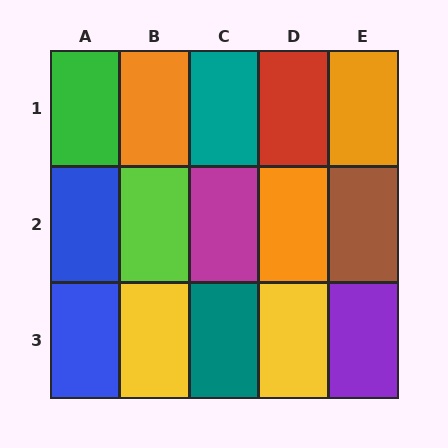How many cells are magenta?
1 cell is magenta.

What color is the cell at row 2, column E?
Brown.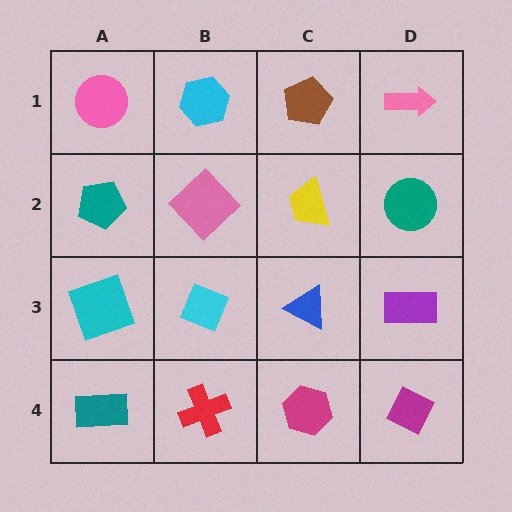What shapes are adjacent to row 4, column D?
A purple rectangle (row 3, column D), a magenta hexagon (row 4, column C).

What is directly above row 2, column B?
A cyan hexagon.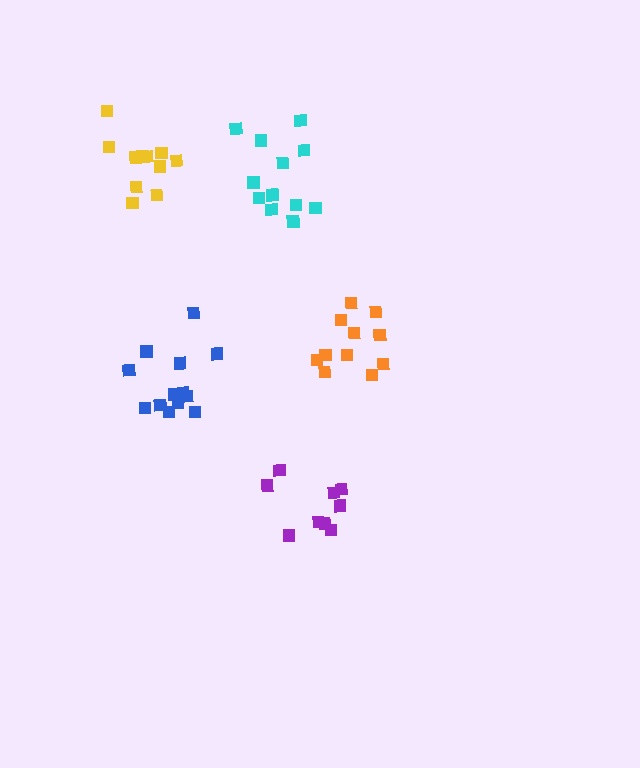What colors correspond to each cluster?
The clusters are colored: purple, blue, cyan, orange, yellow.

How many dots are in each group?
Group 1: 9 dots, Group 2: 13 dots, Group 3: 12 dots, Group 4: 11 dots, Group 5: 11 dots (56 total).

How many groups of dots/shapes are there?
There are 5 groups.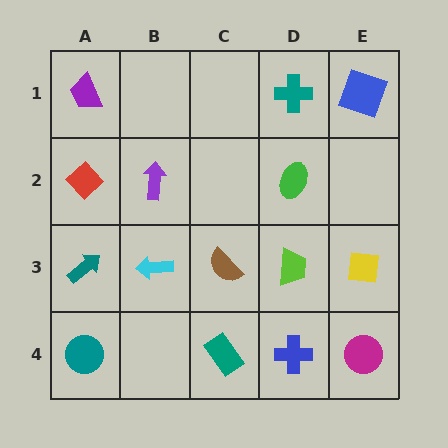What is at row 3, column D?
A lime trapezoid.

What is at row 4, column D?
A blue cross.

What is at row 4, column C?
A teal rectangle.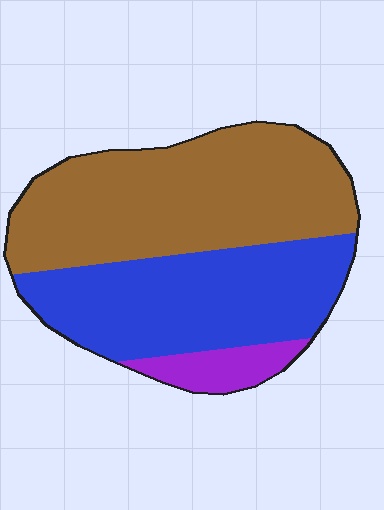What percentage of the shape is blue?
Blue takes up about two fifths (2/5) of the shape.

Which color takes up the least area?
Purple, at roughly 10%.